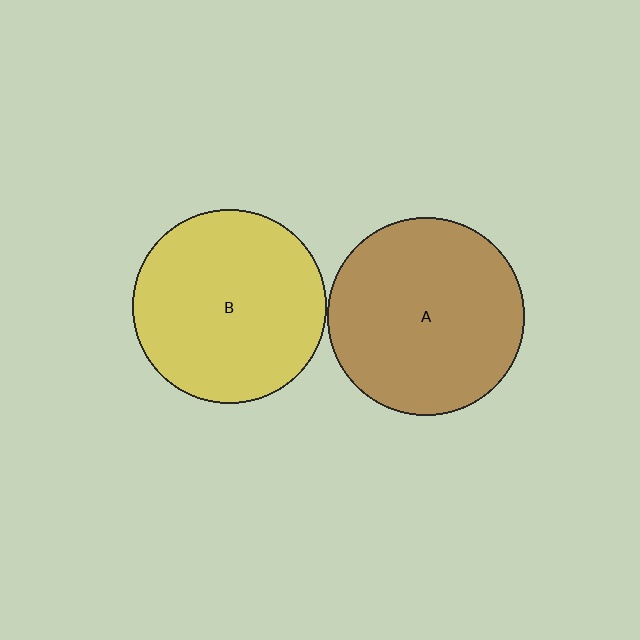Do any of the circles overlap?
No, none of the circles overlap.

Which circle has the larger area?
Circle A (brown).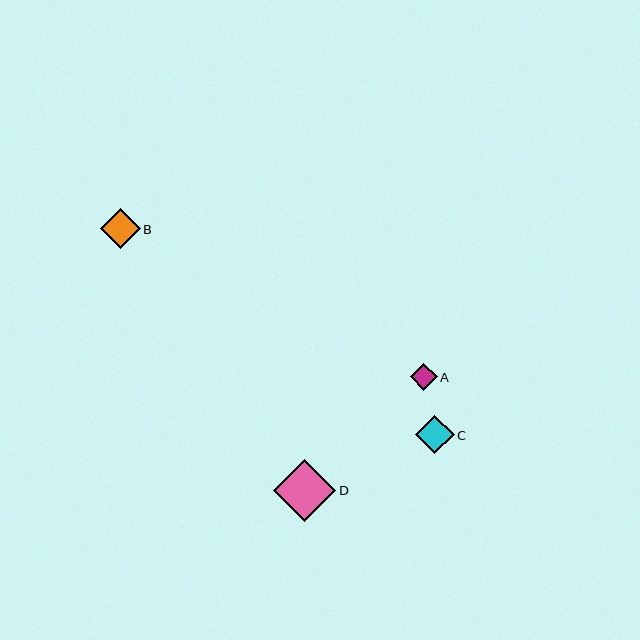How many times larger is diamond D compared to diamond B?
Diamond D is approximately 1.5 times the size of diamond B.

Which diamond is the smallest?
Diamond A is the smallest with a size of approximately 27 pixels.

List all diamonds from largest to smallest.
From largest to smallest: D, B, C, A.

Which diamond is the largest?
Diamond D is the largest with a size of approximately 62 pixels.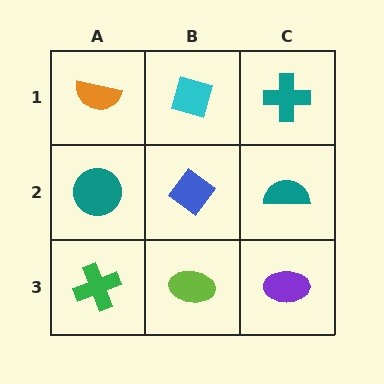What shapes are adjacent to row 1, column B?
A blue diamond (row 2, column B), an orange semicircle (row 1, column A), a teal cross (row 1, column C).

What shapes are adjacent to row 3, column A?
A teal circle (row 2, column A), a lime ellipse (row 3, column B).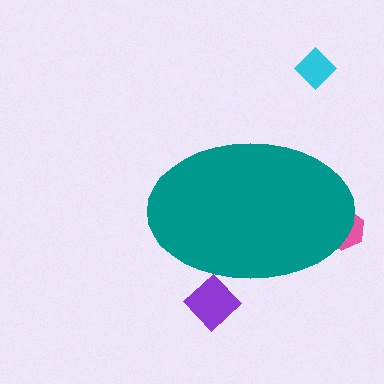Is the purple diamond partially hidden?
Yes, the purple diamond is partially hidden behind the teal ellipse.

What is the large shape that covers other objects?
A teal ellipse.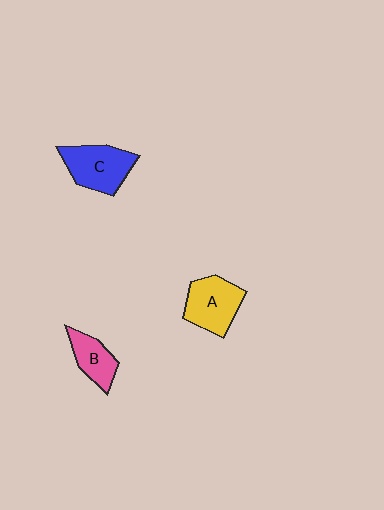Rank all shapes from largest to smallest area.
From largest to smallest: C (blue), A (yellow), B (pink).